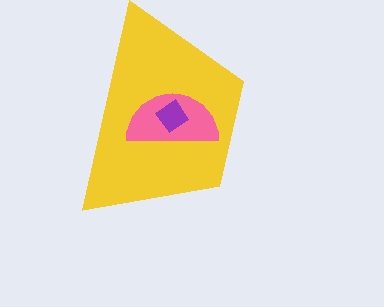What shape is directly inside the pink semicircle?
The purple diamond.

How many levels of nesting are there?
3.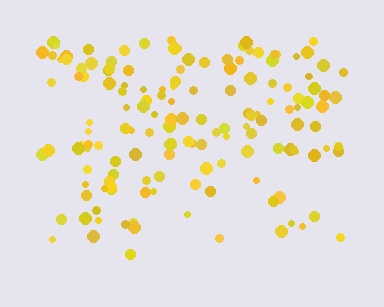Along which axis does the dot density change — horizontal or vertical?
Vertical.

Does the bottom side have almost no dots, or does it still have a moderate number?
Still a moderate number, just noticeably fewer than the top.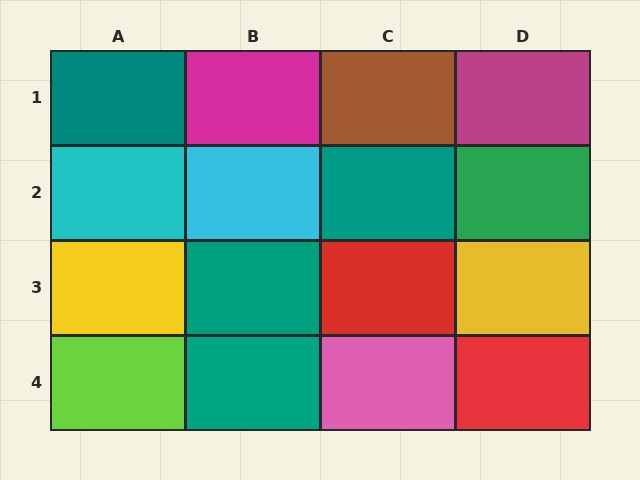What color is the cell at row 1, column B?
Magenta.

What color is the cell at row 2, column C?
Teal.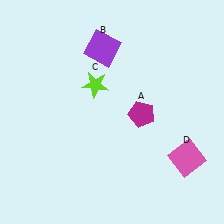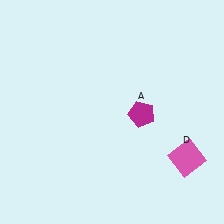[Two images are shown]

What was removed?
The purple square (B), the lime star (C) were removed in Image 2.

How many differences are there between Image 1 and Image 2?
There are 2 differences between the two images.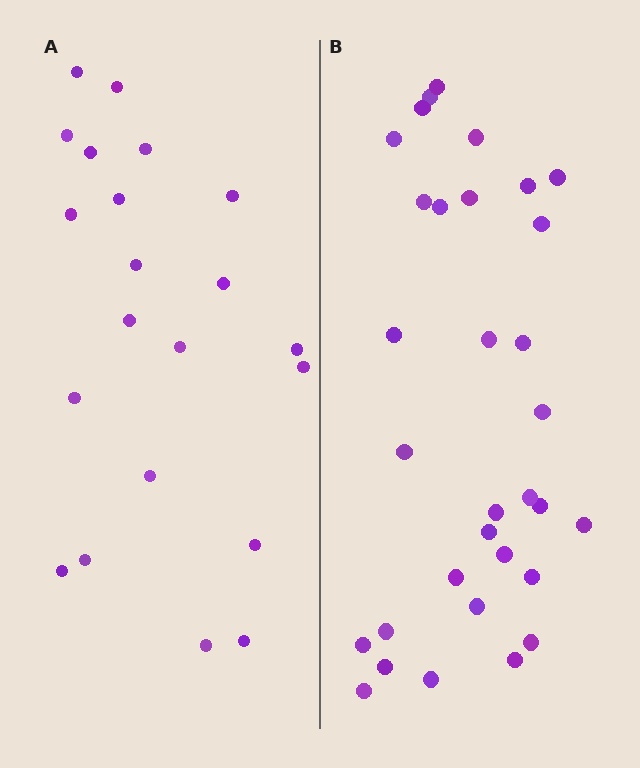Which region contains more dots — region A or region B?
Region B (the right region) has more dots.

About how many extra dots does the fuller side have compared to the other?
Region B has roughly 12 or so more dots than region A.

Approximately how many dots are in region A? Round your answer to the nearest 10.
About 20 dots. (The exact count is 21, which rounds to 20.)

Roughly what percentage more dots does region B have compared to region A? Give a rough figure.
About 50% more.